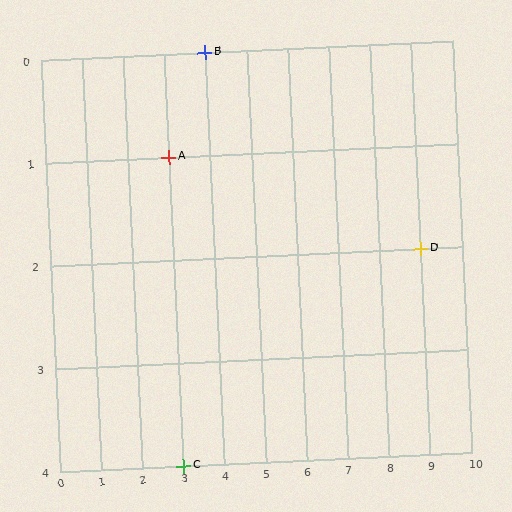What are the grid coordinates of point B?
Point B is at grid coordinates (4, 0).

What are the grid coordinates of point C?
Point C is at grid coordinates (3, 4).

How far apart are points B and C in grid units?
Points B and C are 1 column and 4 rows apart (about 4.1 grid units diagonally).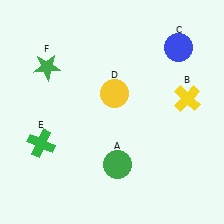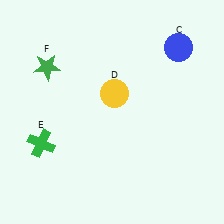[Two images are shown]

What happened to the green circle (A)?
The green circle (A) was removed in Image 2. It was in the bottom-right area of Image 1.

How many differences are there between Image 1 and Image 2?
There are 2 differences between the two images.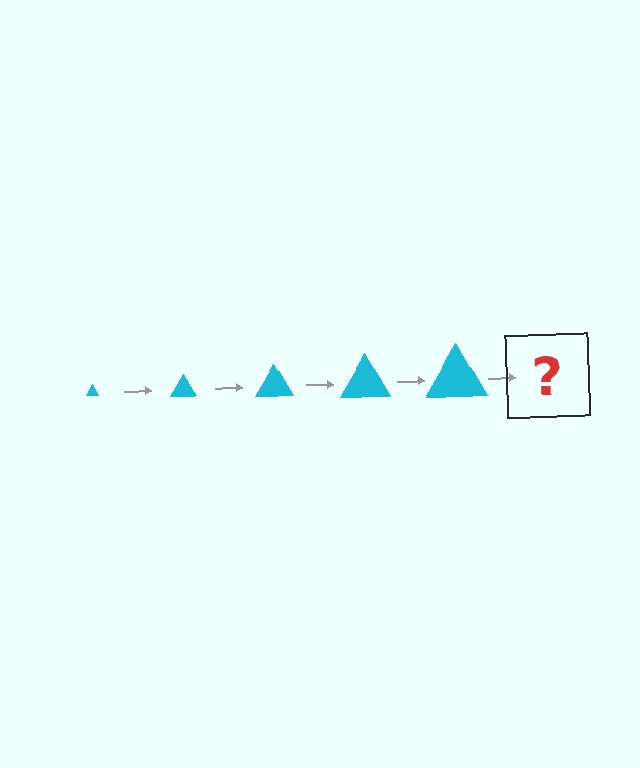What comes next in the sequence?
The next element should be a cyan triangle, larger than the previous one.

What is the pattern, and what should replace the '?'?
The pattern is that the triangle gets progressively larger each step. The '?' should be a cyan triangle, larger than the previous one.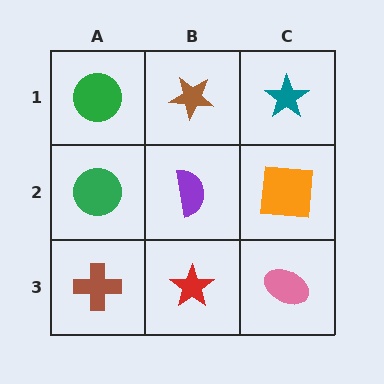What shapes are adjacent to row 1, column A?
A green circle (row 2, column A), a brown star (row 1, column B).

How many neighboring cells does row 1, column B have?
3.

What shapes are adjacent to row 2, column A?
A green circle (row 1, column A), a brown cross (row 3, column A), a purple semicircle (row 2, column B).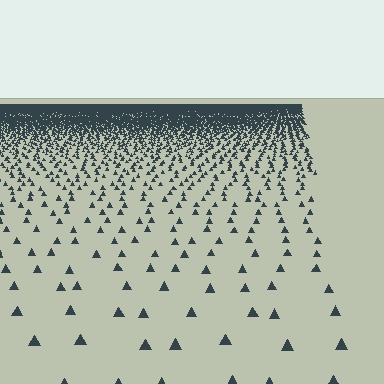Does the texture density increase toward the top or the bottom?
Density increases toward the top.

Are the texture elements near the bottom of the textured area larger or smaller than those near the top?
Larger. Near the bottom, elements are closer to the viewer and appear at a bigger on-screen size.